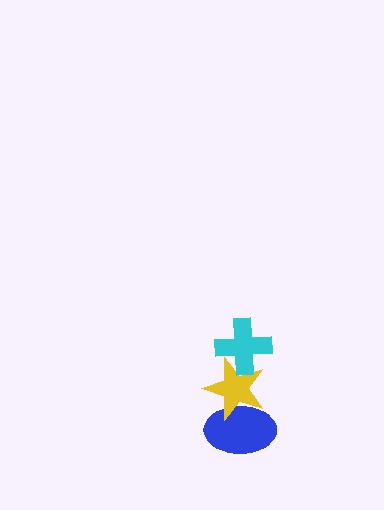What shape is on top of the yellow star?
The cyan cross is on top of the yellow star.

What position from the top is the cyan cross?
The cyan cross is 1st from the top.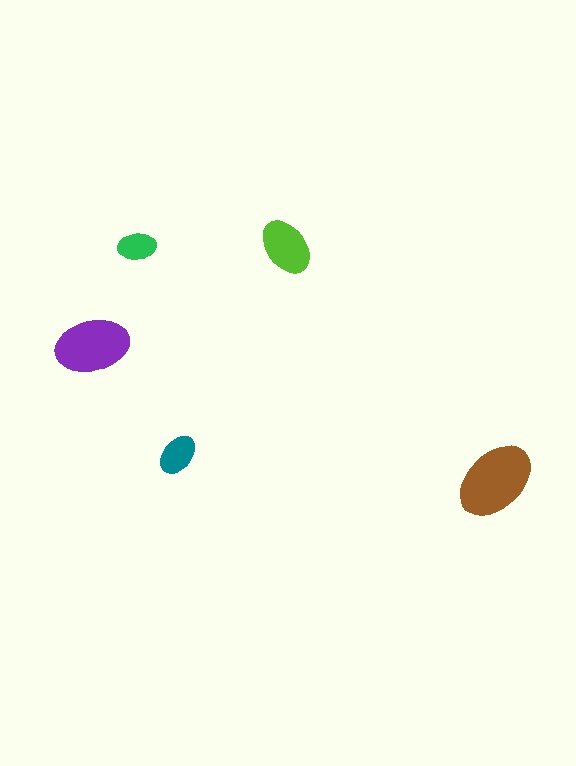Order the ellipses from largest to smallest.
the brown one, the purple one, the lime one, the teal one, the green one.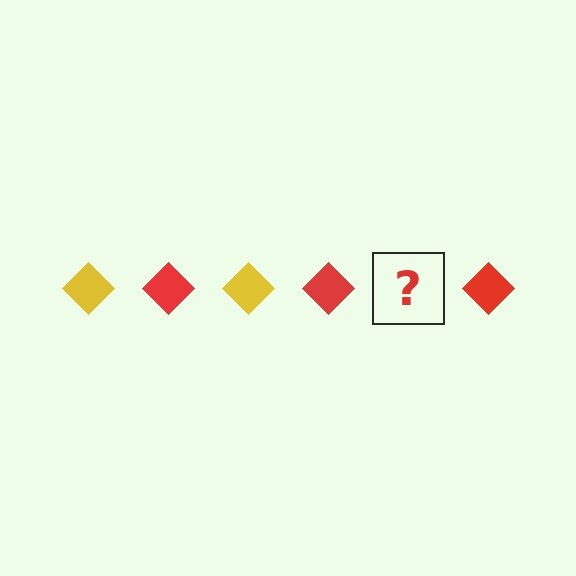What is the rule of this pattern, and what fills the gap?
The rule is that the pattern cycles through yellow, red diamonds. The gap should be filled with a yellow diamond.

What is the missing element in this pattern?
The missing element is a yellow diamond.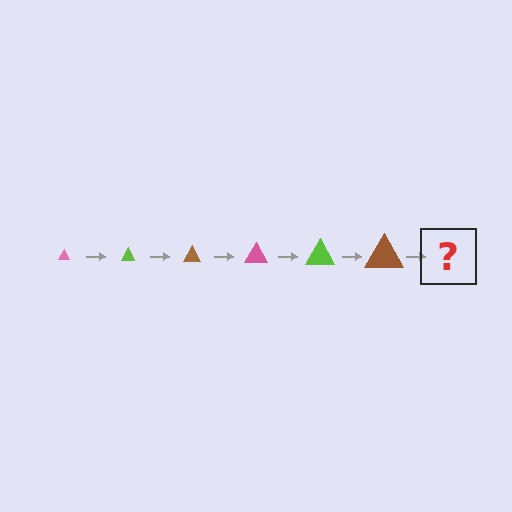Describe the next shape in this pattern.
It should be a pink triangle, larger than the previous one.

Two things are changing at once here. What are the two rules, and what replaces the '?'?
The two rules are that the triangle grows larger each step and the color cycles through pink, lime, and brown. The '?' should be a pink triangle, larger than the previous one.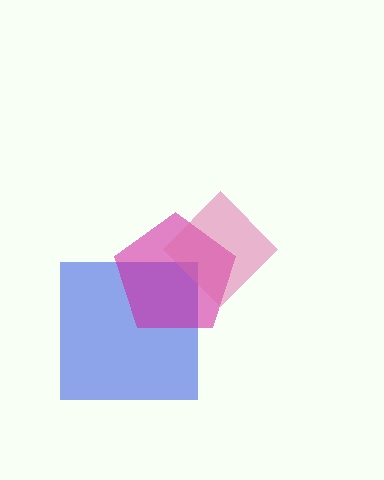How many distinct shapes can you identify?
There are 3 distinct shapes: a blue square, a magenta pentagon, a pink diamond.